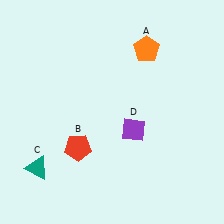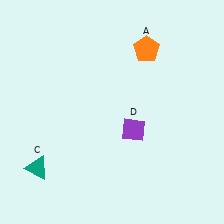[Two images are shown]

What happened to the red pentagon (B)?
The red pentagon (B) was removed in Image 2. It was in the bottom-left area of Image 1.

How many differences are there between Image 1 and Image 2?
There is 1 difference between the two images.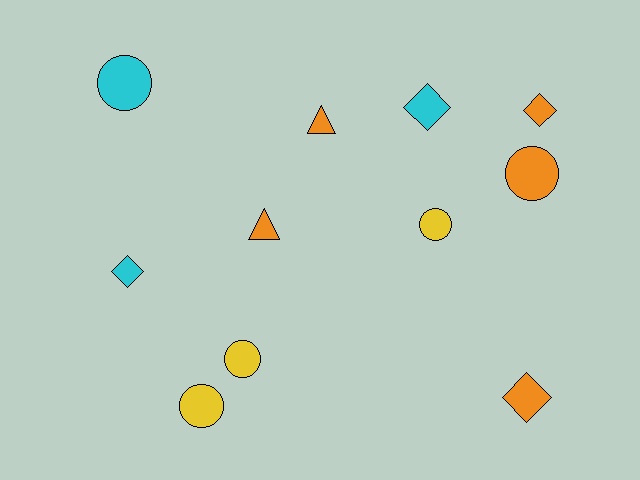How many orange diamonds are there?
There are 2 orange diamonds.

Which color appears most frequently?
Orange, with 5 objects.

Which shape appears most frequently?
Circle, with 5 objects.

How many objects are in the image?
There are 11 objects.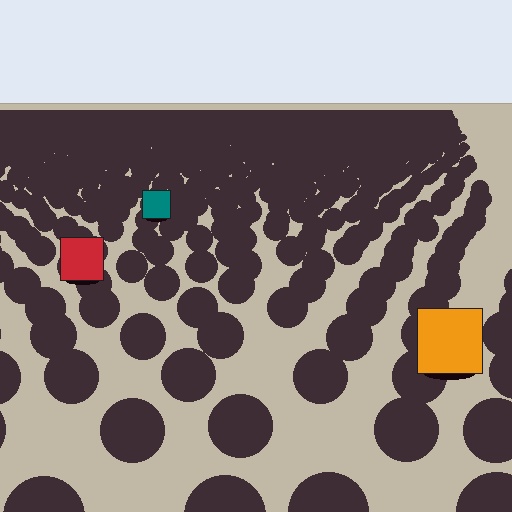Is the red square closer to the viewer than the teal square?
Yes. The red square is closer — you can tell from the texture gradient: the ground texture is coarser near it.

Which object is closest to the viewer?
The orange square is closest. The texture marks near it are larger and more spread out.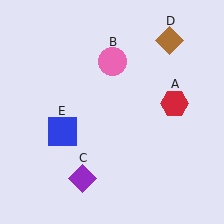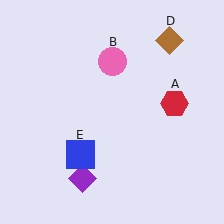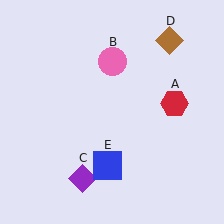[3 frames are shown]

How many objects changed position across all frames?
1 object changed position: blue square (object E).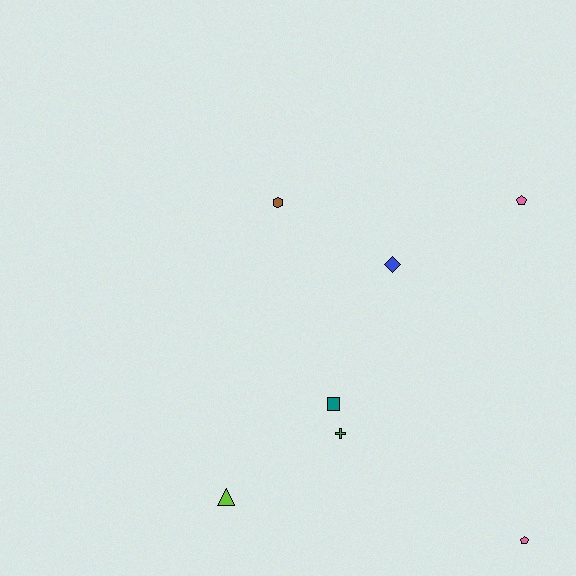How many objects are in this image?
There are 7 objects.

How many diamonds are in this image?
There is 1 diamond.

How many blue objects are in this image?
There is 1 blue object.